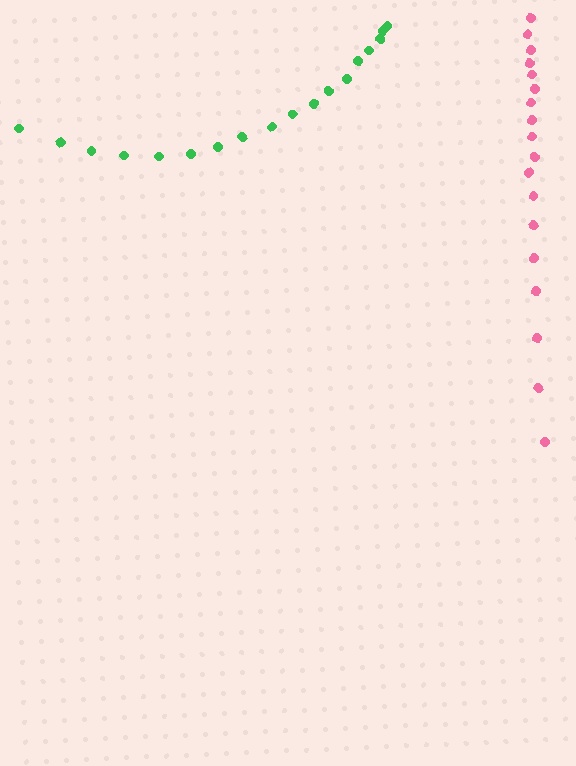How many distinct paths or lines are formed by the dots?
There are 2 distinct paths.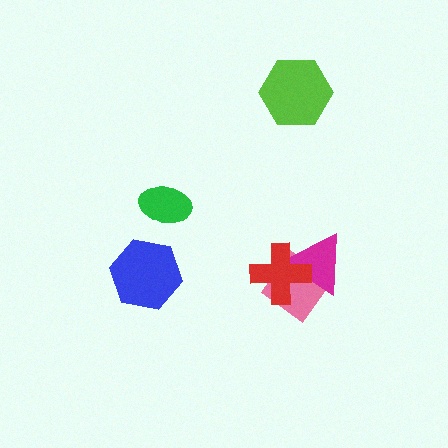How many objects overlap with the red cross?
2 objects overlap with the red cross.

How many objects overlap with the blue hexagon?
0 objects overlap with the blue hexagon.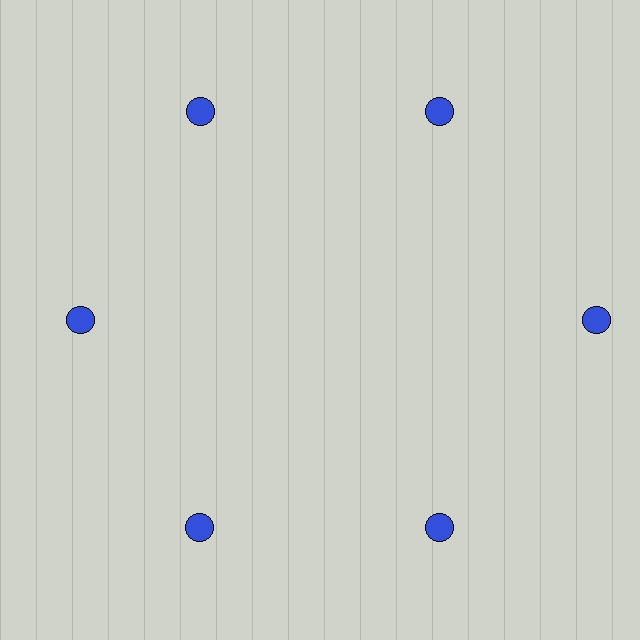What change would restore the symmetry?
The symmetry would be restored by moving it inward, back onto the ring so that all 6 circles sit at equal angles and equal distance from the center.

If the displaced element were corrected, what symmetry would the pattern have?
It would have 6-fold rotational symmetry — the pattern would map onto itself every 60 degrees.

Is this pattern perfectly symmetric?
No. The 6 blue circles are arranged in a ring, but one element near the 3 o'clock position is pushed outward from the center, breaking the 6-fold rotational symmetry.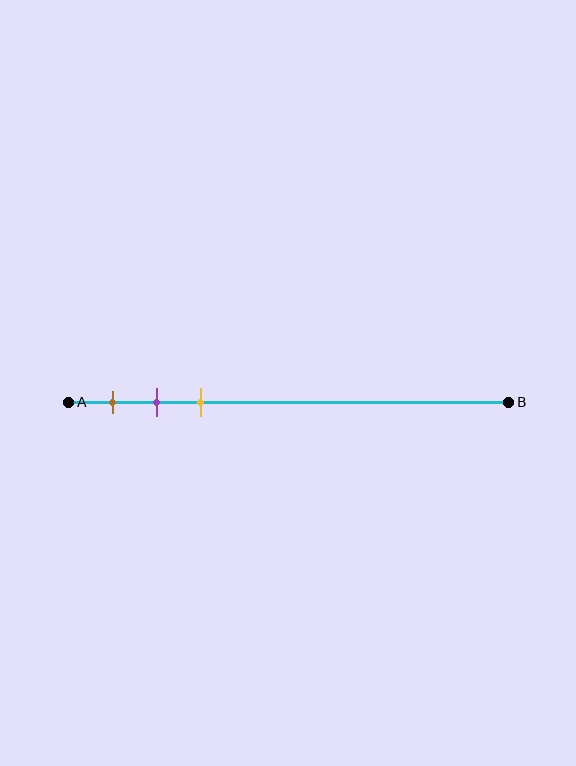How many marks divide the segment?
There are 3 marks dividing the segment.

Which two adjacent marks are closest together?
The purple and yellow marks are the closest adjacent pair.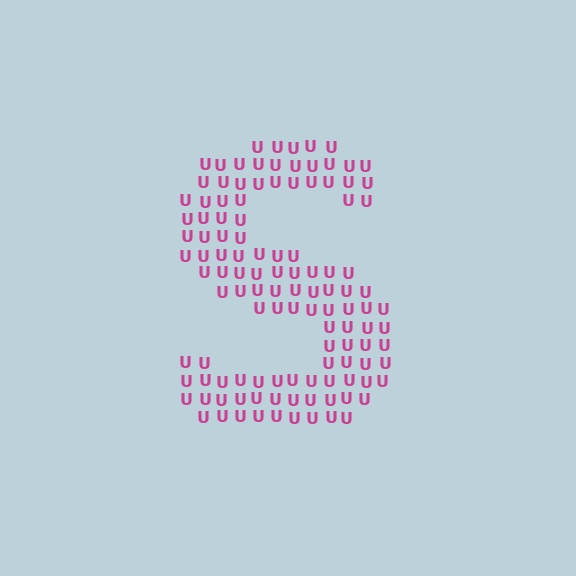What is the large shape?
The large shape is the letter S.